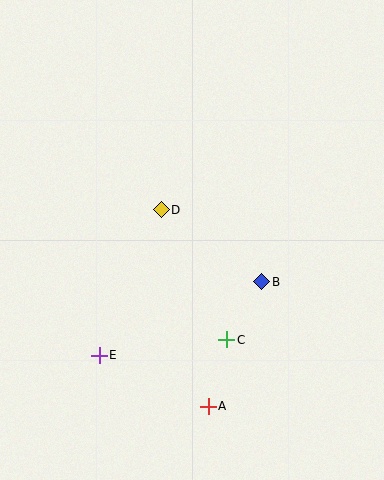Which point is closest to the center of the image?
Point D at (161, 210) is closest to the center.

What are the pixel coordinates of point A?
Point A is at (208, 406).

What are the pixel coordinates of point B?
Point B is at (262, 282).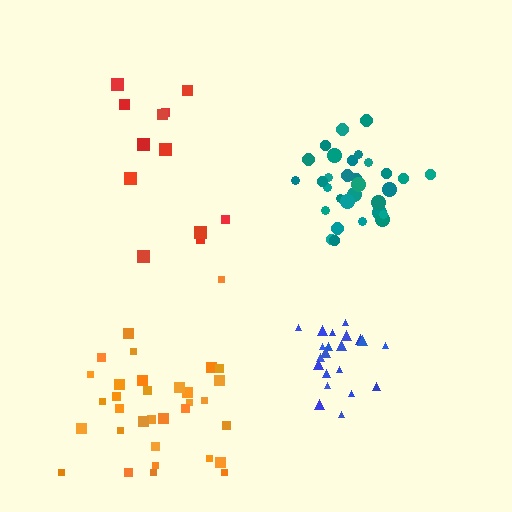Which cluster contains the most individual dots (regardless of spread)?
Orange (33).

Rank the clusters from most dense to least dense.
teal, blue, orange, red.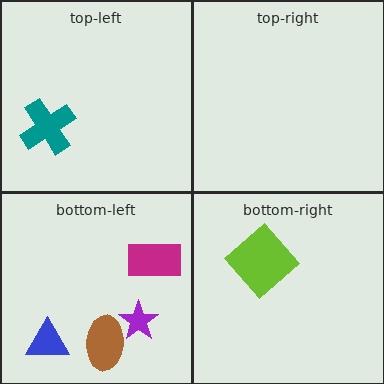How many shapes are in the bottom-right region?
1.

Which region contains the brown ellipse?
The bottom-left region.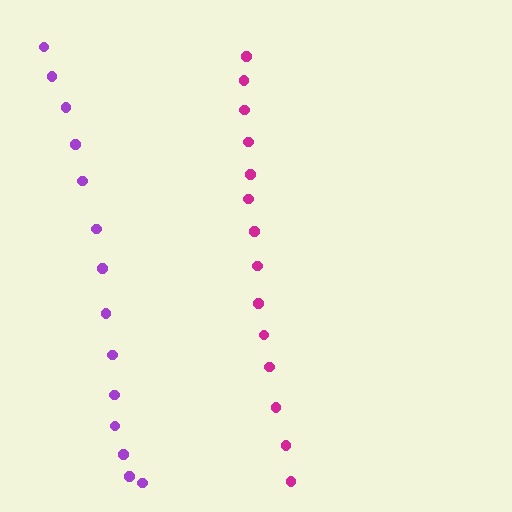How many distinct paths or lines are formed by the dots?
There are 2 distinct paths.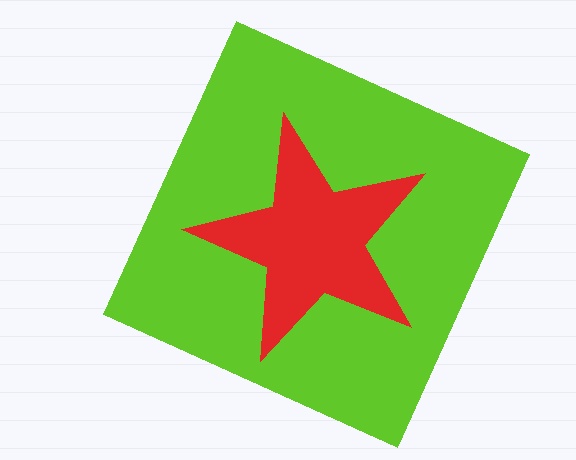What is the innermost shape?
The red star.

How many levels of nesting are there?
2.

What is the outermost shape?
The lime square.